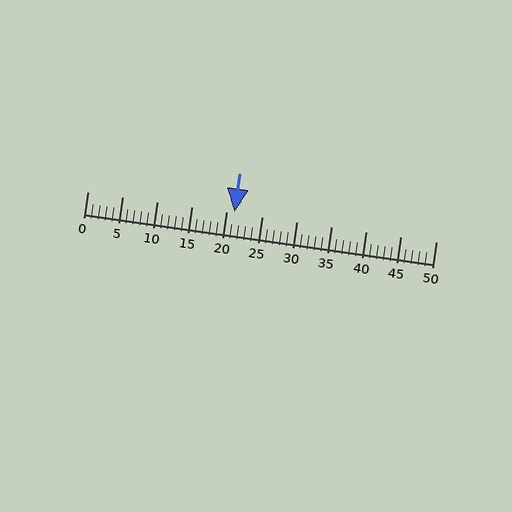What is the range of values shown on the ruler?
The ruler shows values from 0 to 50.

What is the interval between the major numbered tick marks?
The major tick marks are spaced 5 units apart.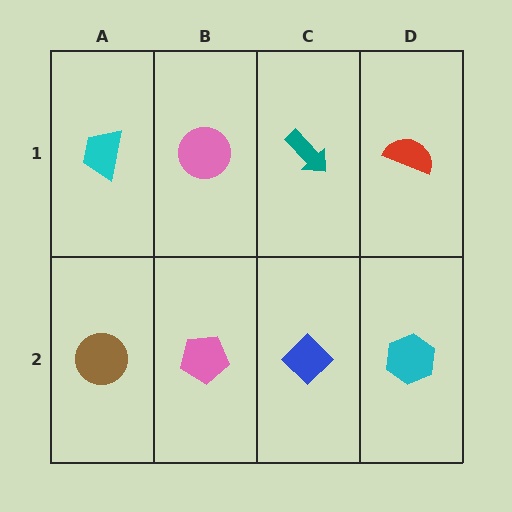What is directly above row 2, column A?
A cyan trapezoid.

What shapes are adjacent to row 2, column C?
A teal arrow (row 1, column C), a pink pentagon (row 2, column B), a cyan hexagon (row 2, column D).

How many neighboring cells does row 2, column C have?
3.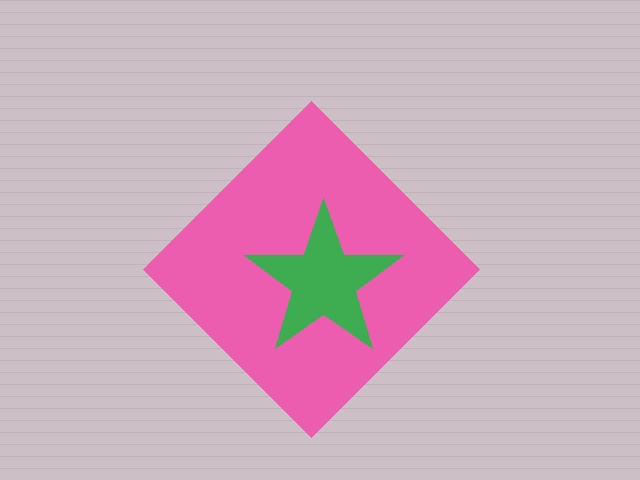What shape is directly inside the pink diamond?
The green star.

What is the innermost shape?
The green star.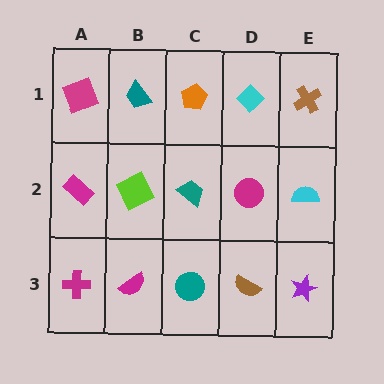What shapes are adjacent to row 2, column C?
An orange pentagon (row 1, column C), a teal circle (row 3, column C), a lime square (row 2, column B), a magenta circle (row 2, column D).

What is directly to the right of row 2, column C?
A magenta circle.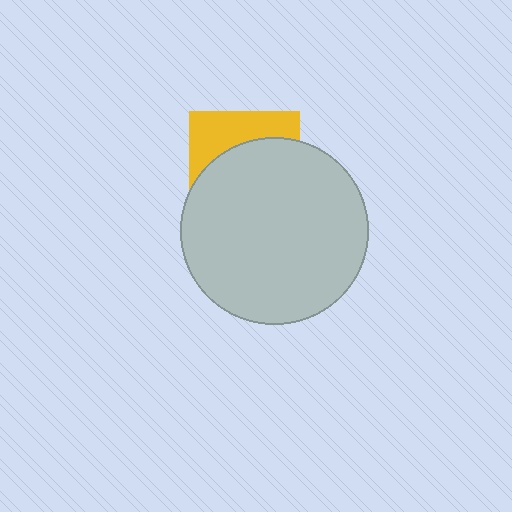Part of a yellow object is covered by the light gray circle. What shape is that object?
It is a square.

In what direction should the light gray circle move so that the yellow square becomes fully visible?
The light gray circle should move down. That is the shortest direction to clear the overlap and leave the yellow square fully visible.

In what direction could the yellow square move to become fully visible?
The yellow square could move up. That would shift it out from behind the light gray circle entirely.